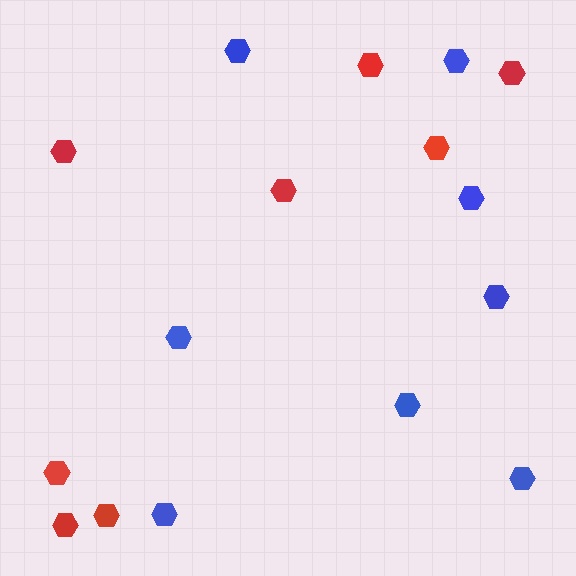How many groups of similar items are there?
There are 2 groups: one group of blue hexagons (8) and one group of red hexagons (8).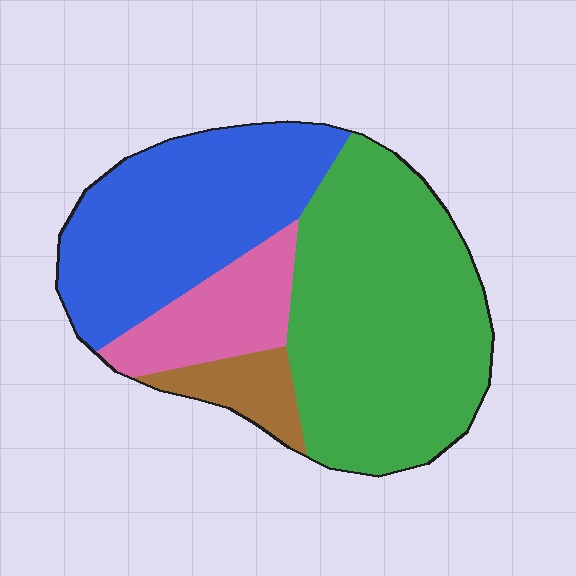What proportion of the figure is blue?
Blue covers 33% of the figure.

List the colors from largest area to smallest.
From largest to smallest: green, blue, pink, brown.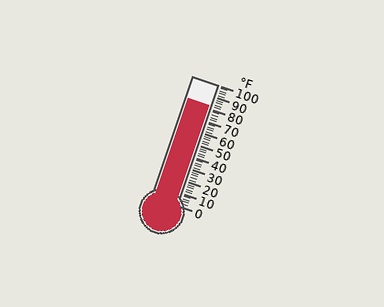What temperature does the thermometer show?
The thermometer shows approximately 82°F.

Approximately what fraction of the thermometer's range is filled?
The thermometer is filled to approximately 80% of its range.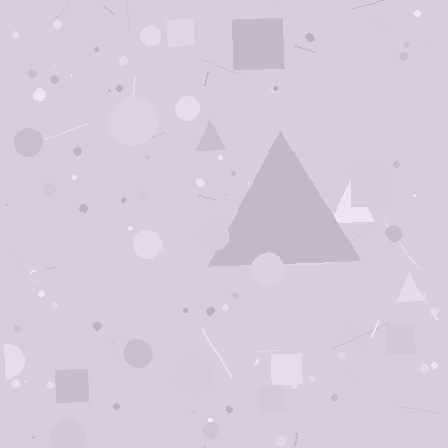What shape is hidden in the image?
A triangle is hidden in the image.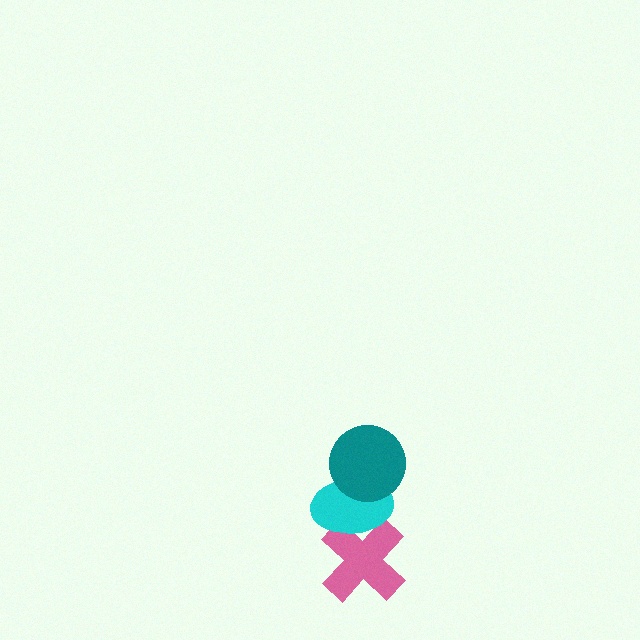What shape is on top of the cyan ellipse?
The teal circle is on top of the cyan ellipse.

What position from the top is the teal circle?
The teal circle is 1st from the top.